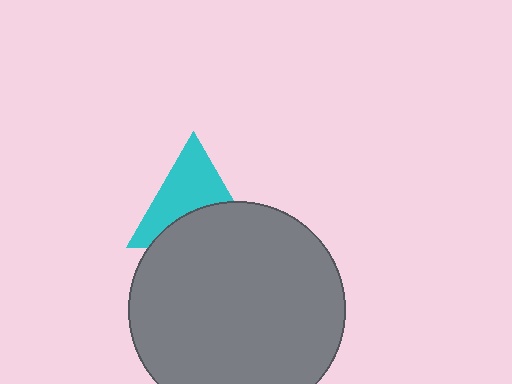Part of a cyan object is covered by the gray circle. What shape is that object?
It is a triangle.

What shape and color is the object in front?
The object in front is a gray circle.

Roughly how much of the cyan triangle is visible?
About half of it is visible (roughly 57%).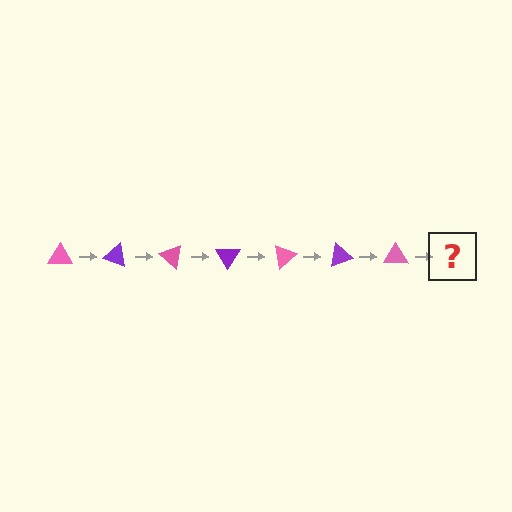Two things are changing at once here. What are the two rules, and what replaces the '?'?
The two rules are that it rotates 20 degrees each step and the color cycles through pink and purple. The '?' should be a purple triangle, rotated 140 degrees from the start.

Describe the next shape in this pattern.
It should be a purple triangle, rotated 140 degrees from the start.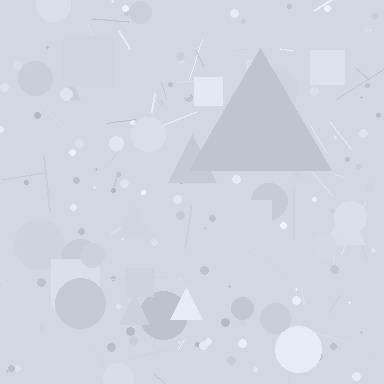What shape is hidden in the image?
A triangle is hidden in the image.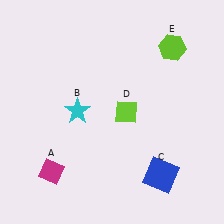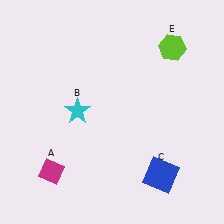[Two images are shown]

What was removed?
The lime diamond (D) was removed in Image 2.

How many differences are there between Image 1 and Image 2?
There is 1 difference between the two images.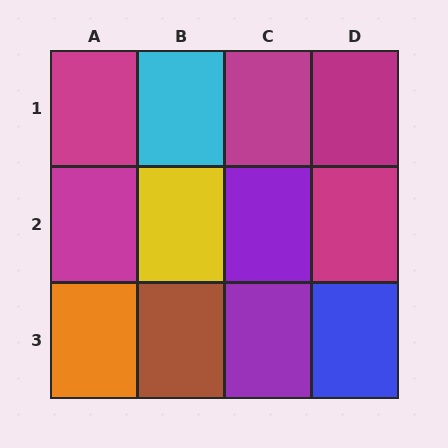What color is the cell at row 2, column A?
Magenta.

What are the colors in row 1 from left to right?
Magenta, cyan, magenta, magenta.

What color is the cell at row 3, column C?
Purple.